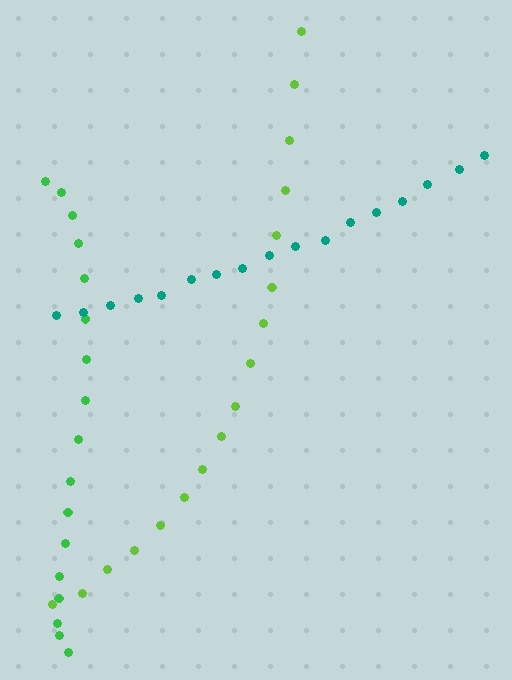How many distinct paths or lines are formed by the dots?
There are 3 distinct paths.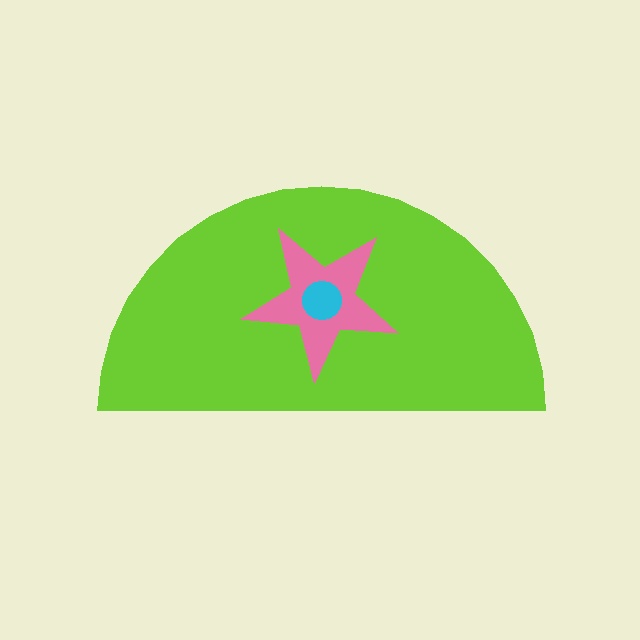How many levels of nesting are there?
3.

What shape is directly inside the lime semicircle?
The pink star.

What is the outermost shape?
The lime semicircle.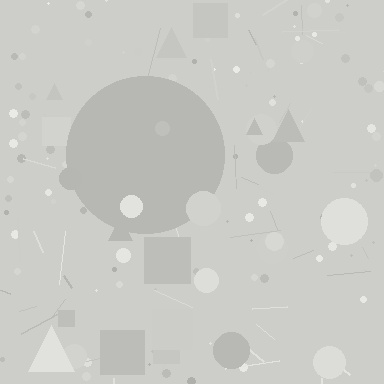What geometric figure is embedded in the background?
A circle is embedded in the background.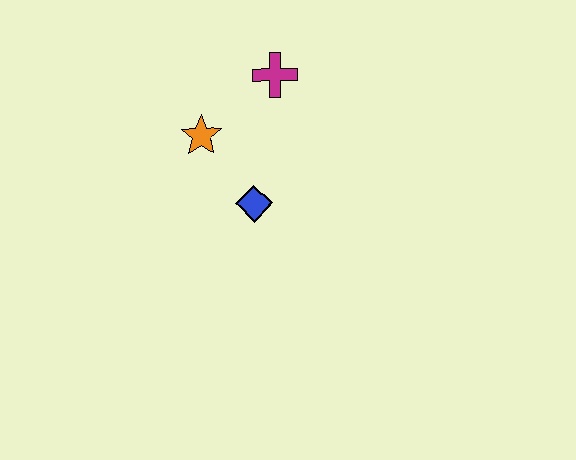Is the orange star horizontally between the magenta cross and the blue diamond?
No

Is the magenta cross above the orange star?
Yes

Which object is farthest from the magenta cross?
The blue diamond is farthest from the magenta cross.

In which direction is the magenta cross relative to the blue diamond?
The magenta cross is above the blue diamond.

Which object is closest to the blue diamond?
The orange star is closest to the blue diamond.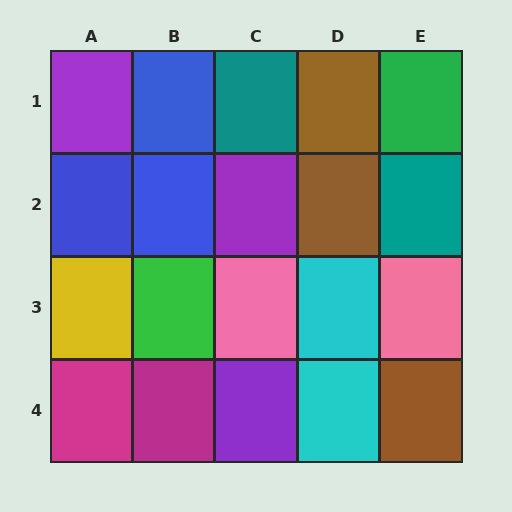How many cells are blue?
3 cells are blue.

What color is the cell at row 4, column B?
Magenta.